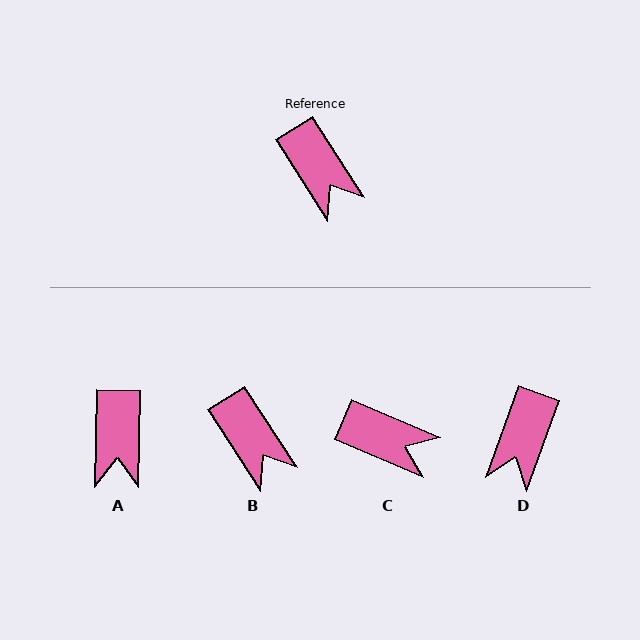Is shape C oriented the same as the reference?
No, it is off by about 34 degrees.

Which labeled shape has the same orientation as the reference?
B.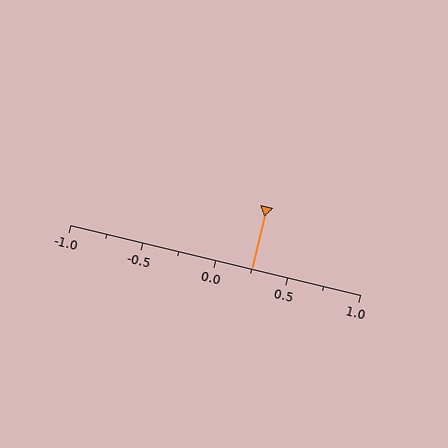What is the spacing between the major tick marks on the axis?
The major ticks are spaced 0.5 apart.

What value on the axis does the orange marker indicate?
The marker indicates approximately 0.25.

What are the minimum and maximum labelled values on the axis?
The axis runs from -1.0 to 1.0.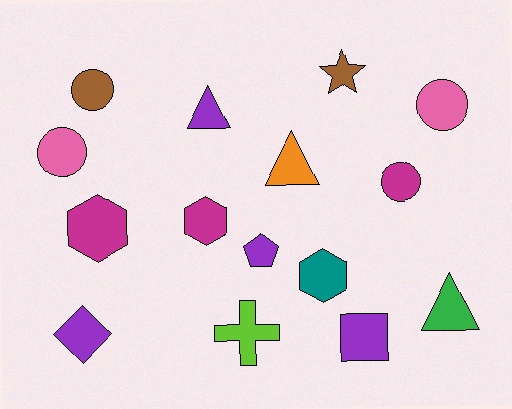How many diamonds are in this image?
There is 1 diamond.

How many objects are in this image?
There are 15 objects.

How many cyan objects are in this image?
There are no cyan objects.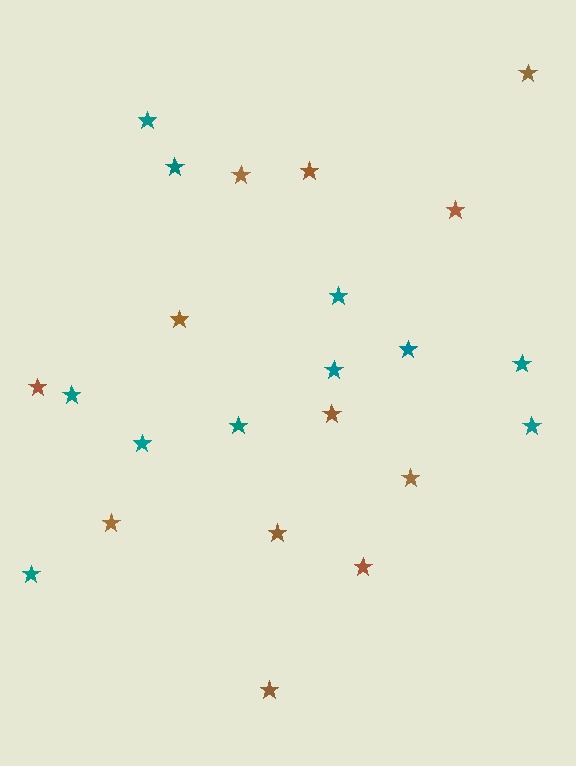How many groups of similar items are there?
There are 2 groups: one group of brown stars (12) and one group of teal stars (11).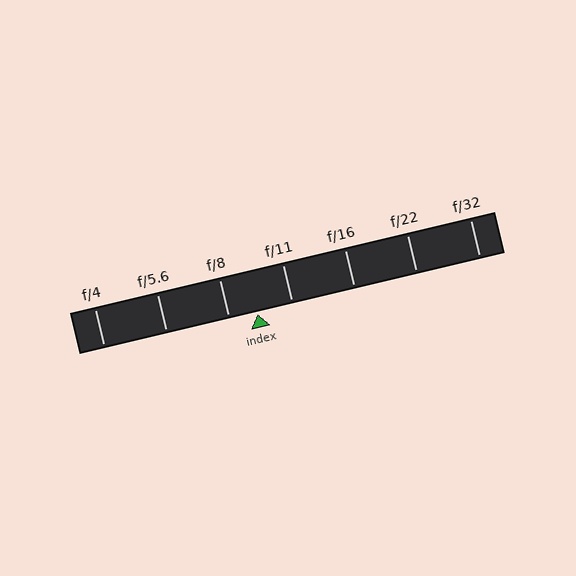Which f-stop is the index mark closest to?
The index mark is closest to f/8.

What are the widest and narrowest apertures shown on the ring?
The widest aperture shown is f/4 and the narrowest is f/32.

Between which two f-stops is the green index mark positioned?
The index mark is between f/8 and f/11.